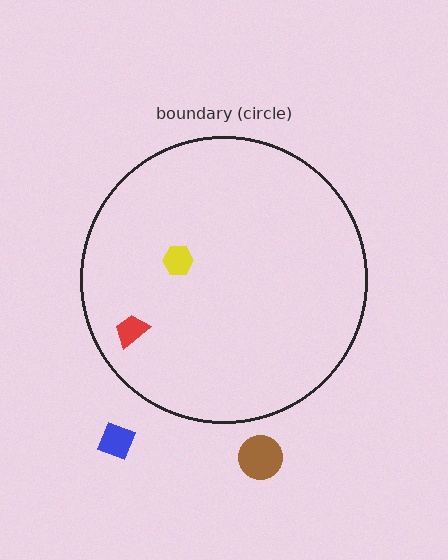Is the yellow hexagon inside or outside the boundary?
Inside.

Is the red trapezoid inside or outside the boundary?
Inside.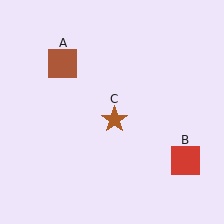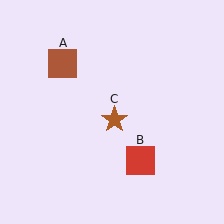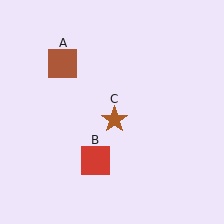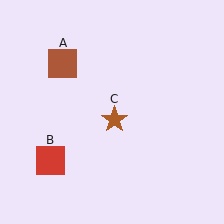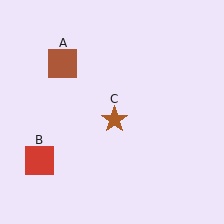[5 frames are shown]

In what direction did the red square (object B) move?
The red square (object B) moved left.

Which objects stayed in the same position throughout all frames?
Brown square (object A) and brown star (object C) remained stationary.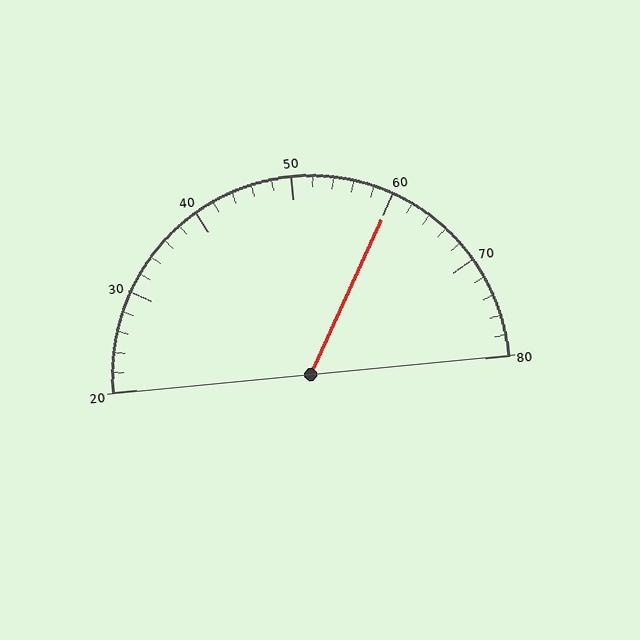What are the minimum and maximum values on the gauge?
The gauge ranges from 20 to 80.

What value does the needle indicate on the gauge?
The needle indicates approximately 60.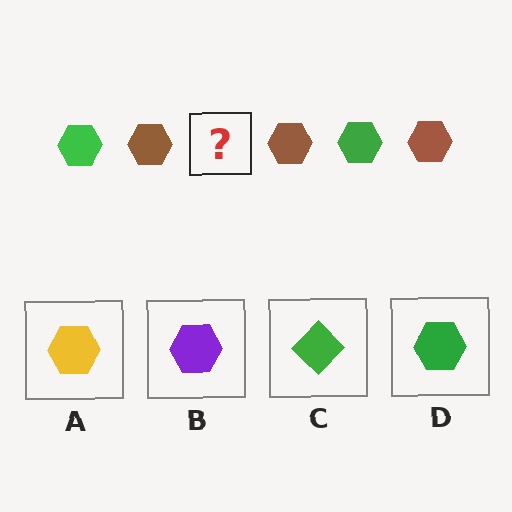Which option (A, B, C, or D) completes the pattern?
D.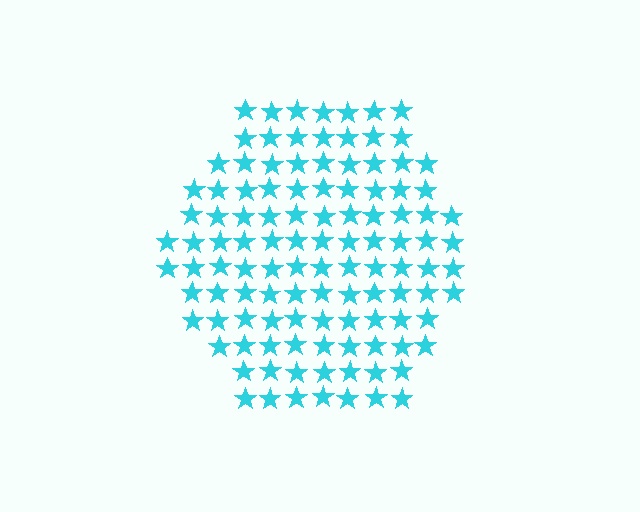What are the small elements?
The small elements are stars.